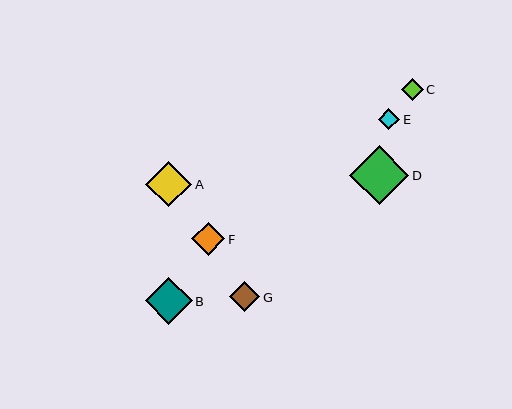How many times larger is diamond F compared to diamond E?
Diamond F is approximately 1.6 times the size of diamond E.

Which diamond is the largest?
Diamond D is the largest with a size of approximately 59 pixels.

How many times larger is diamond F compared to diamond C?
Diamond F is approximately 1.5 times the size of diamond C.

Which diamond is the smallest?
Diamond E is the smallest with a size of approximately 21 pixels.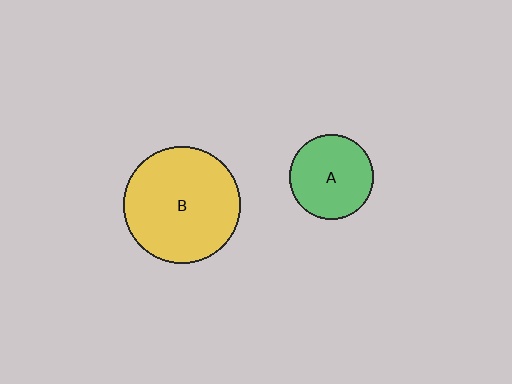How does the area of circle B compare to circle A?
Approximately 1.9 times.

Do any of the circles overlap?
No, none of the circles overlap.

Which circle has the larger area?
Circle B (yellow).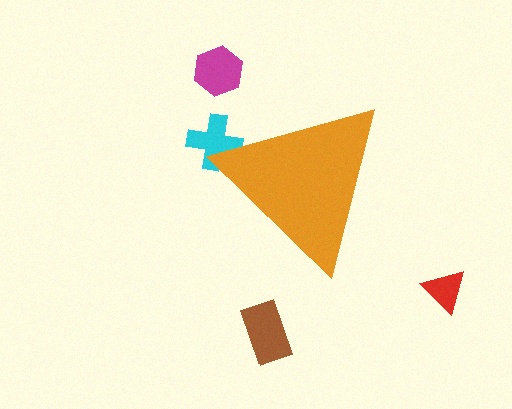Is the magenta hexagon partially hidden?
No, the magenta hexagon is fully visible.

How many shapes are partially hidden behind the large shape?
1 shape is partially hidden.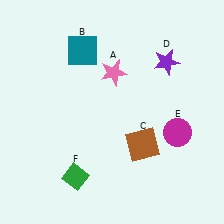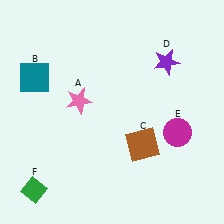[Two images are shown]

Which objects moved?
The objects that moved are: the pink star (A), the teal square (B), the green diamond (F).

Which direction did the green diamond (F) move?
The green diamond (F) moved left.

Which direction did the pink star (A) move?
The pink star (A) moved left.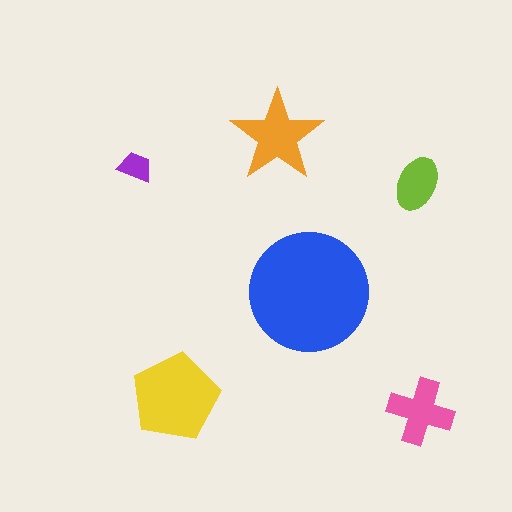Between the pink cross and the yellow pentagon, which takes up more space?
The yellow pentagon.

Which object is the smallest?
The purple trapezoid.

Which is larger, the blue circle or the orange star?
The blue circle.